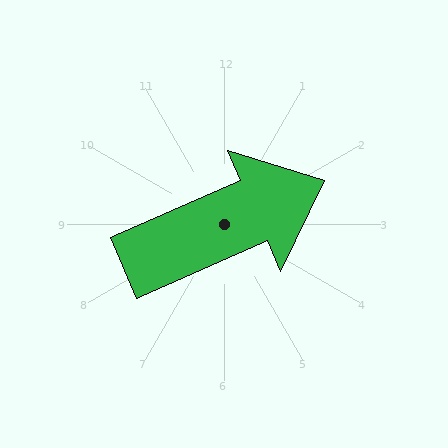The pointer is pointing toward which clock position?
Roughly 2 o'clock.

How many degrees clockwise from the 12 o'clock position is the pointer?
Approximately 66 degrees.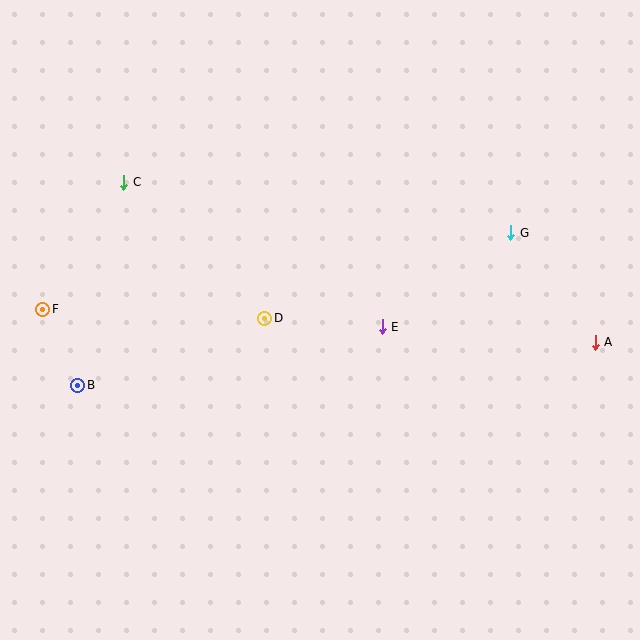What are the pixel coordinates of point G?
Point G is at (511, 233).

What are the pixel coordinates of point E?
Point E is at (382, 327).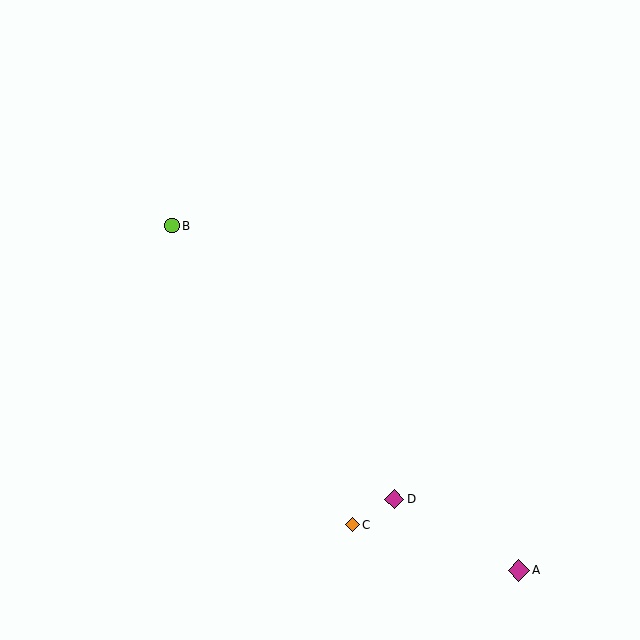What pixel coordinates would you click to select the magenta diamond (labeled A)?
Click at (519, 570) to select the magenta diamond A.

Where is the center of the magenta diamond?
The center of the magenta diamond is at (394, 499).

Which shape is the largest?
The magenta diamond (labeled A) is the largest.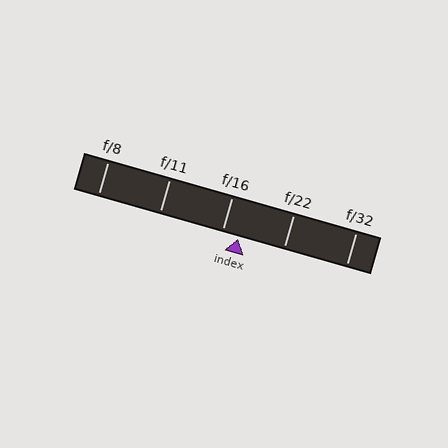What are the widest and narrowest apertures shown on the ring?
The widest aperture shown is f/8 and the narrowest is f/32.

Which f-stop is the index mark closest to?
The index mark is closest to f/16.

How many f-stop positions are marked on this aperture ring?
There are 5 f-stop positions marked.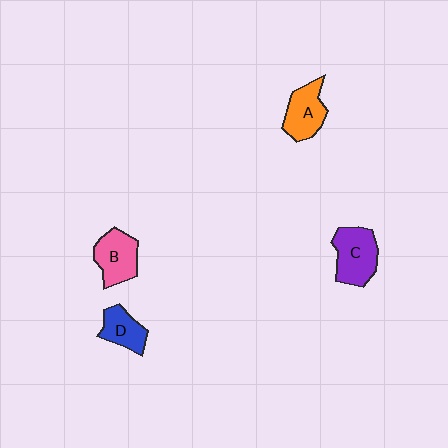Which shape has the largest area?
Shape C (purple).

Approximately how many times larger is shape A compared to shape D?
Approximately 1.3 times.